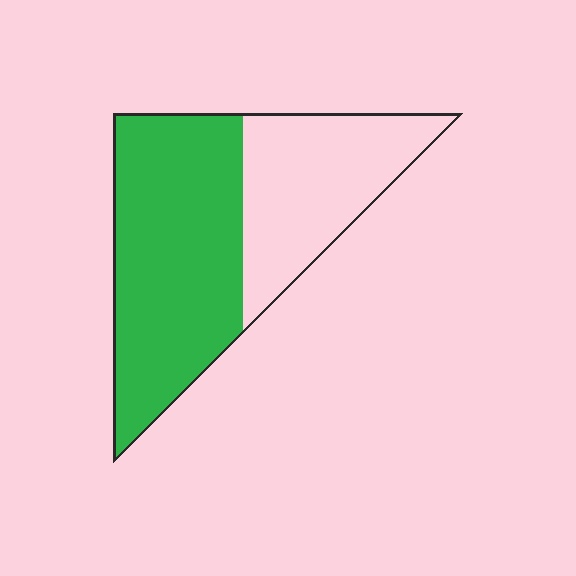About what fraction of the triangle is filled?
About three fifths (3/5).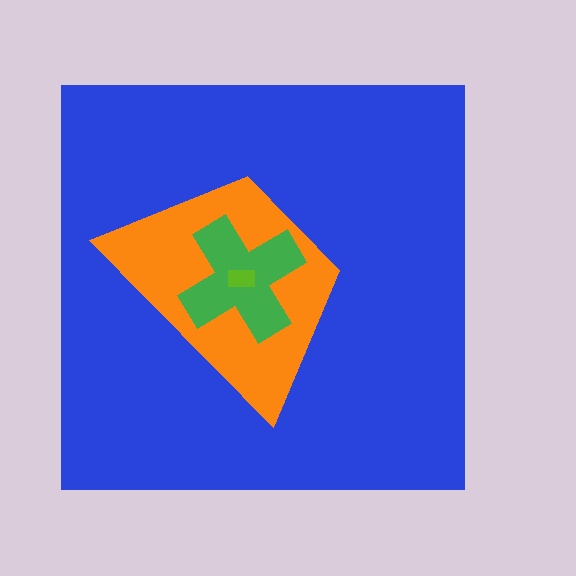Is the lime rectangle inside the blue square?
Yes.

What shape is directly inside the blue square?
The orange trapezoid.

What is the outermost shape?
The blue square.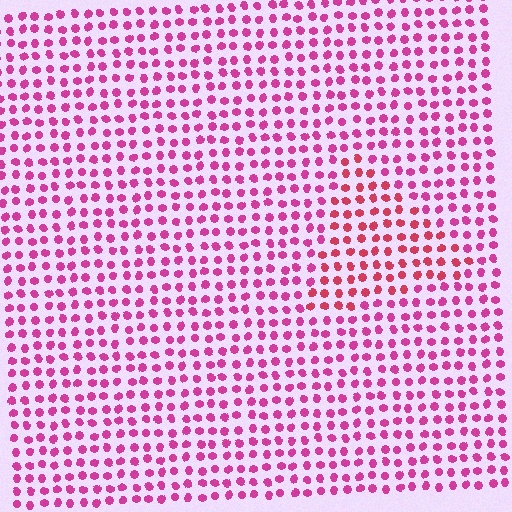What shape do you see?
I see a triangle.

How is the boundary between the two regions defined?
The boundary is defined purely by a slight shift in hue (about 25 degrees). Spacing, size, and orientation are identical on both sides.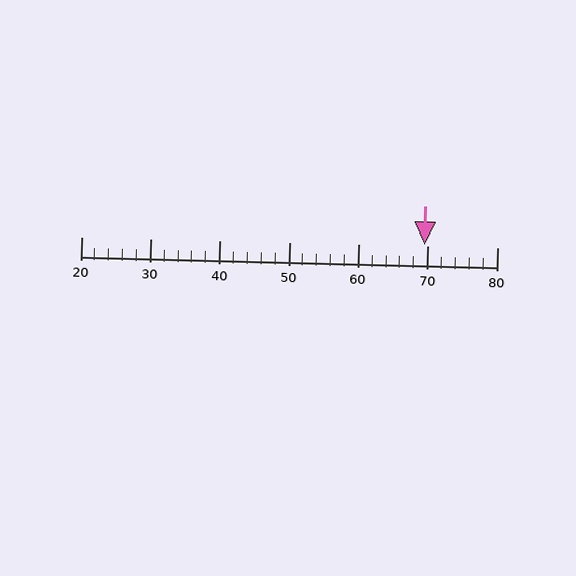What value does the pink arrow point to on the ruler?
The pink arrow points to approximately 70.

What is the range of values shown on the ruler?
The ruler shows values from 20 to 80.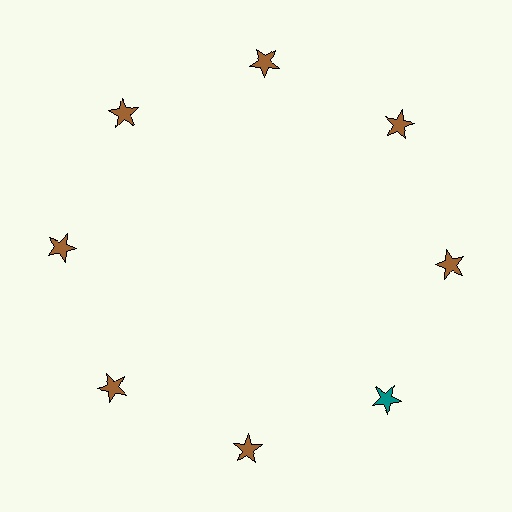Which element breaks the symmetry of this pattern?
The teal star at roughly the 4 o'clock position breaks the symmetry. All other shapes are brown stars.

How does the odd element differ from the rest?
It has a different color: teal instead of brown.